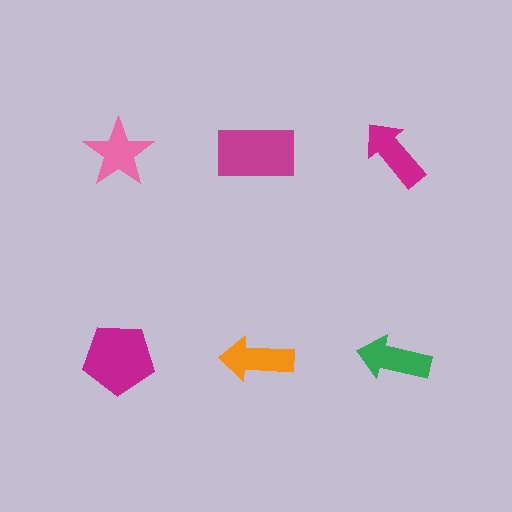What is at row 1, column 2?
A magenta rectangle.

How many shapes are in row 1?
3 shapes.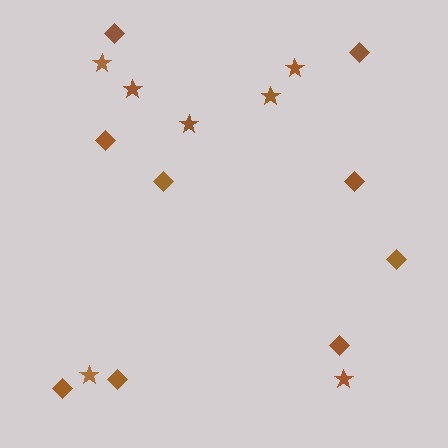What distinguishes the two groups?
There are 2 groups: one group of stars (7) and one group of diamonds (9).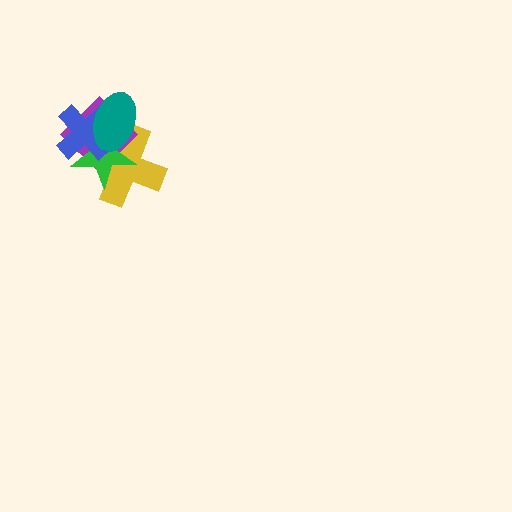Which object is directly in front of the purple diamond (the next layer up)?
The green star is directly in front of the purple diamond.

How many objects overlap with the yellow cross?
4 objects overlap with the yellow cross.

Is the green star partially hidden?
Yes, it is partially covered by another shape.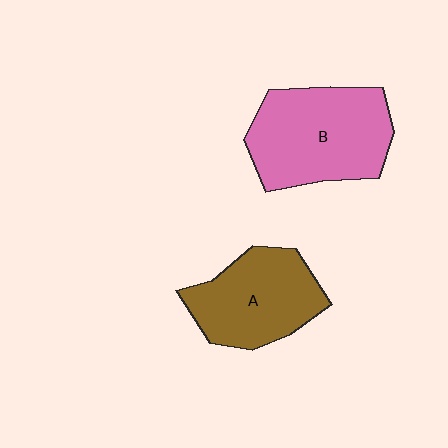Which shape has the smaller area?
Shape A (brown).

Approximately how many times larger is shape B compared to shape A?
Approximately 1.2 times.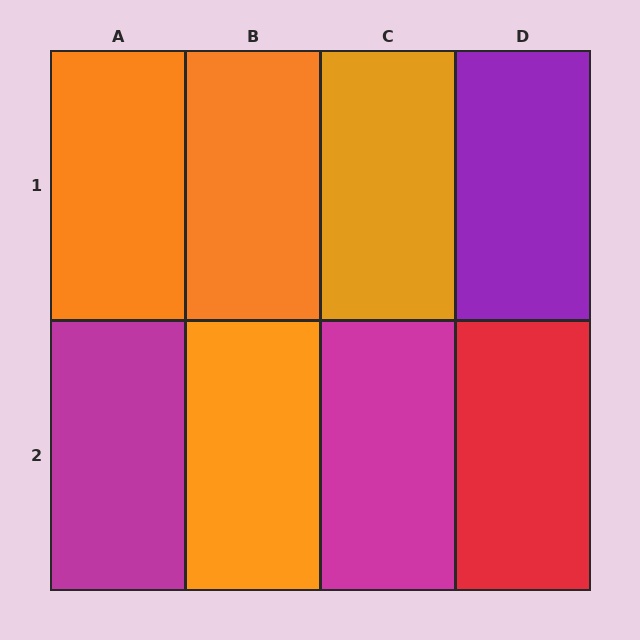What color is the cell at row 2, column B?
Orange.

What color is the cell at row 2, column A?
Magenta.